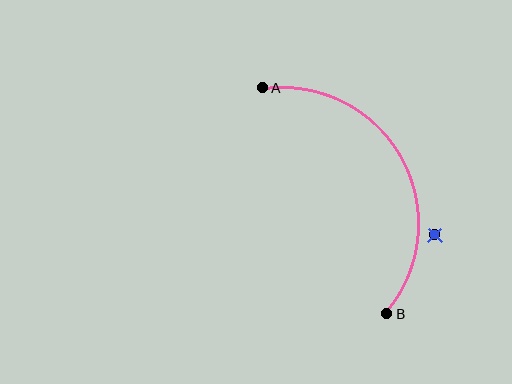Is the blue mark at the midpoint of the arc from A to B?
No — the blue mark does not lie on the arc at all. It sits slightly outside the curve.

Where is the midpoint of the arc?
The arc midpoint is the point on the curve farthest from the straight line joining A and B. It sits to the right of that line.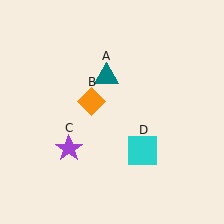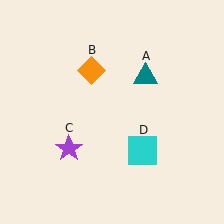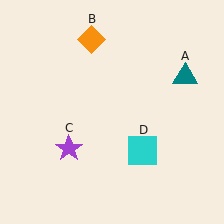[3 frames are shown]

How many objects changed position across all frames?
2 objects changed position: teal triangle (object A), orange diamond (object B).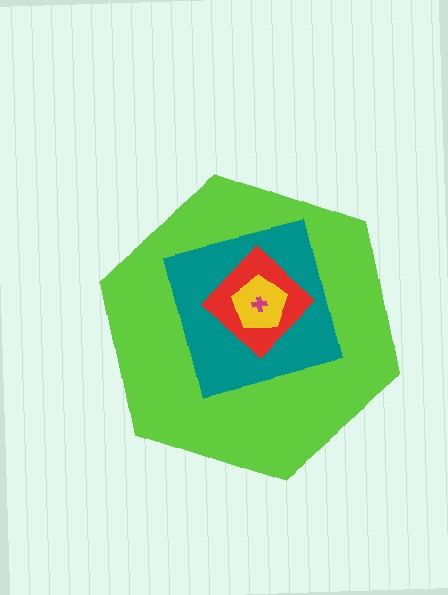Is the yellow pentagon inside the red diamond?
Yes.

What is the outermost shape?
The lime hexagon.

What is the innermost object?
The magenta cross.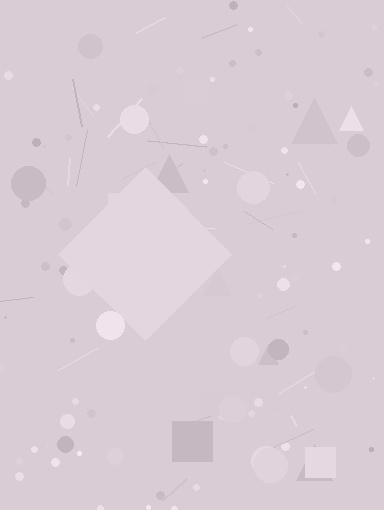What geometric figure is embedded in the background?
A diamond is embedded in the background.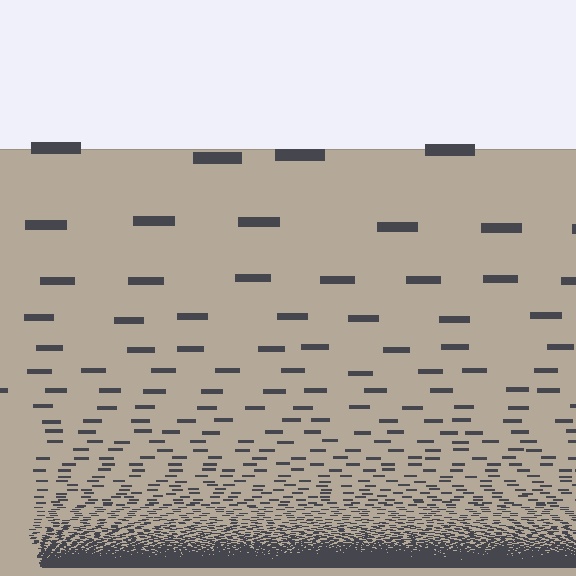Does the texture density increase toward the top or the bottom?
Density increases toward the bottom.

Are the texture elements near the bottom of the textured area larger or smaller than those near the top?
Smaller. The gradient is inverted — elements near the bottom are smaller and denser.